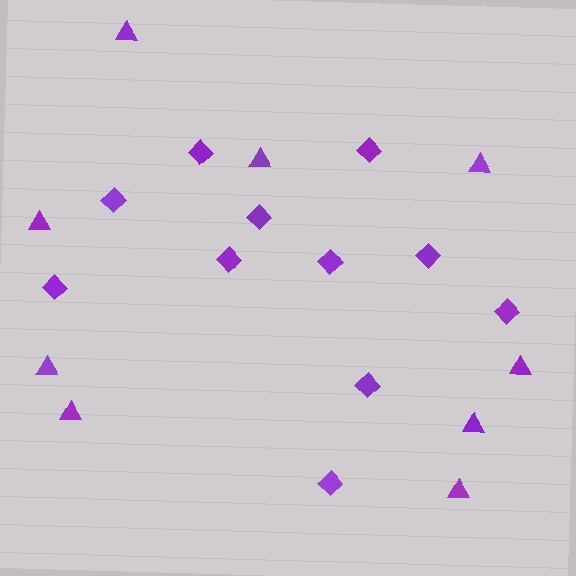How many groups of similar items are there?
There are 2 groups: one group of diamonds (11) and one group of triangles (9).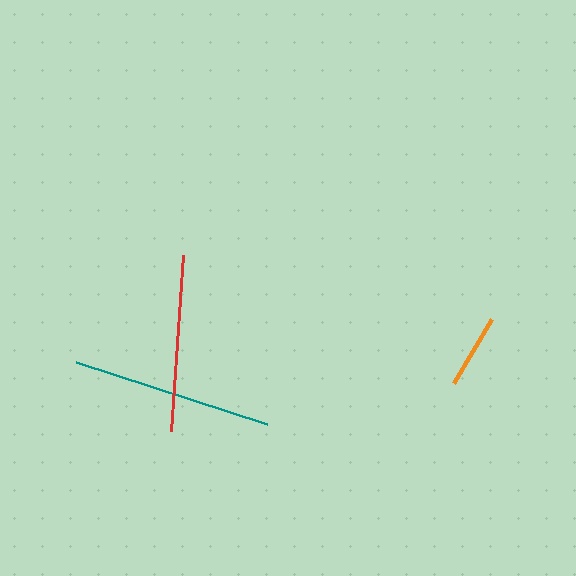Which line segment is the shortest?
The orange line is the shortest at approximately 75 pixels.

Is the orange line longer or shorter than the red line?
The red line is longer than the orange line.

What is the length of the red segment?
The red segment is approximately 177 pixels long.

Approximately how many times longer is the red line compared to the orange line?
The red line is approximately 2.4 times the length of the orange line.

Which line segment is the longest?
The teal line is the longest at approximately 201 pixels.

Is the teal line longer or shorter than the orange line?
The teal line is longer than the orange line.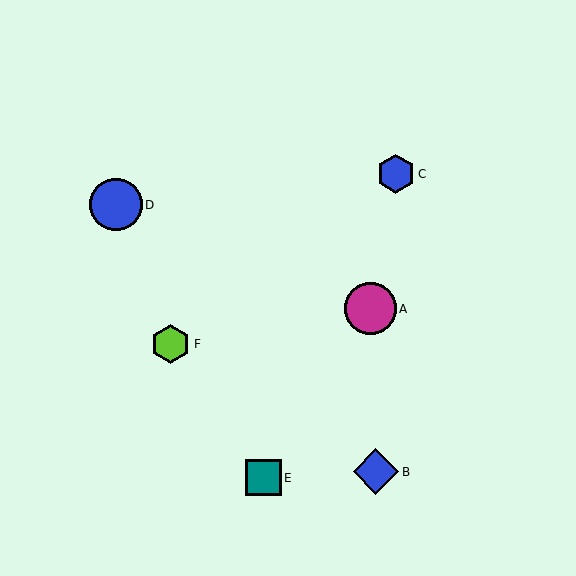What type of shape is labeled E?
Shape E is a teal square.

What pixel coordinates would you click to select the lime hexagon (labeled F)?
Click at (171, 344) to select the lime hexagon F.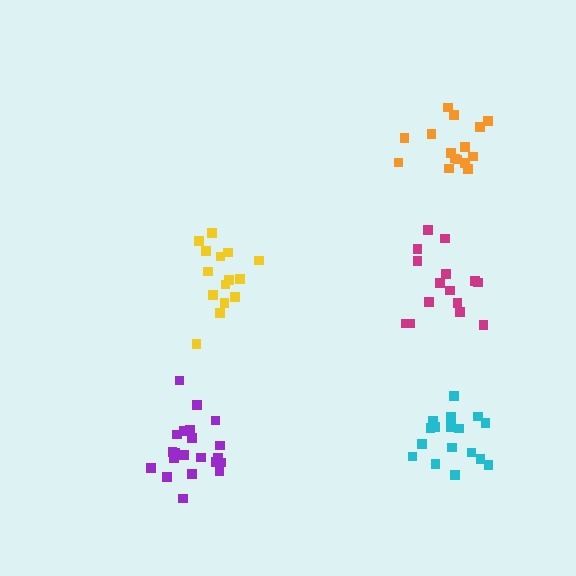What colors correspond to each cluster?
The clusters are colored: purple, magenta, yellow, cyan, orange.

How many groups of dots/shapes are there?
There are 5 groups.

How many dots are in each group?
Group 1: 21 dots, Group 2: 15 dots, Group 3: 15 dots, Group 4: 18 dots, Group 5: 15 dots (84 total).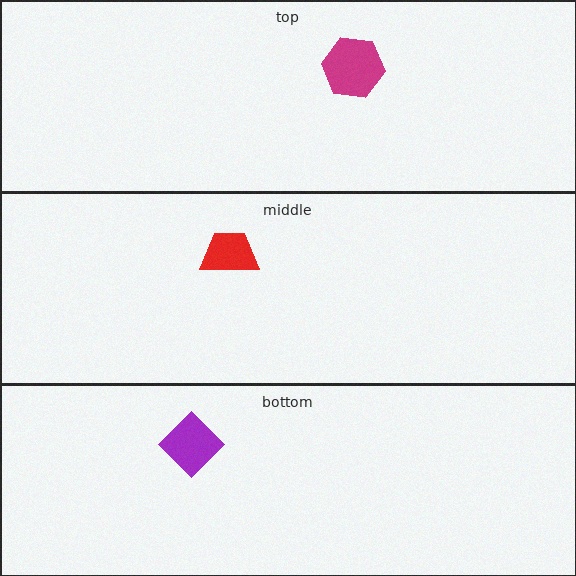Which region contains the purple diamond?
The bottom region.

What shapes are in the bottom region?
The purple diamond.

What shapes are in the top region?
The magenta hexagon.